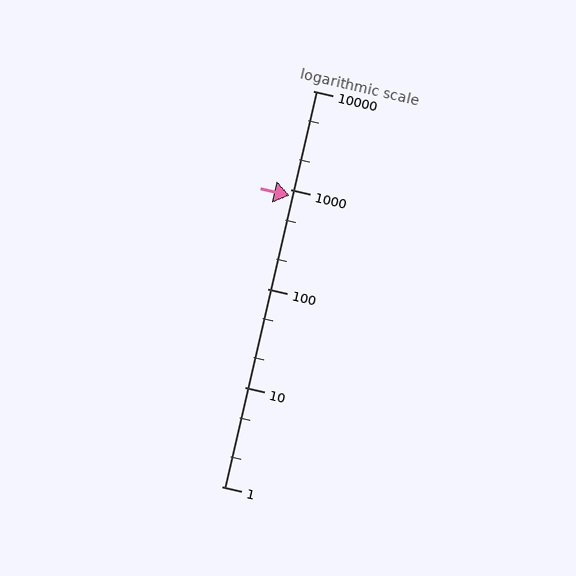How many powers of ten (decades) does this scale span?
The scale spans 4 decades, from 1 to 10000.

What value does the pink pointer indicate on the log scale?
The pointer indicates approximately 880.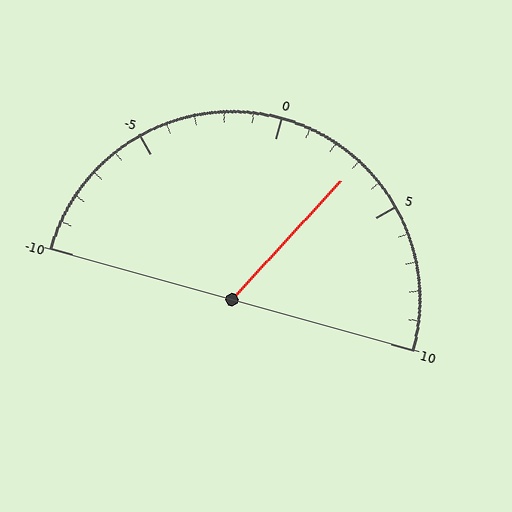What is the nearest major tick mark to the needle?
The nearest major tick mark is 5.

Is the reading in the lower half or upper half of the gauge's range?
The reading is in the upper half of the range (-10 to 10).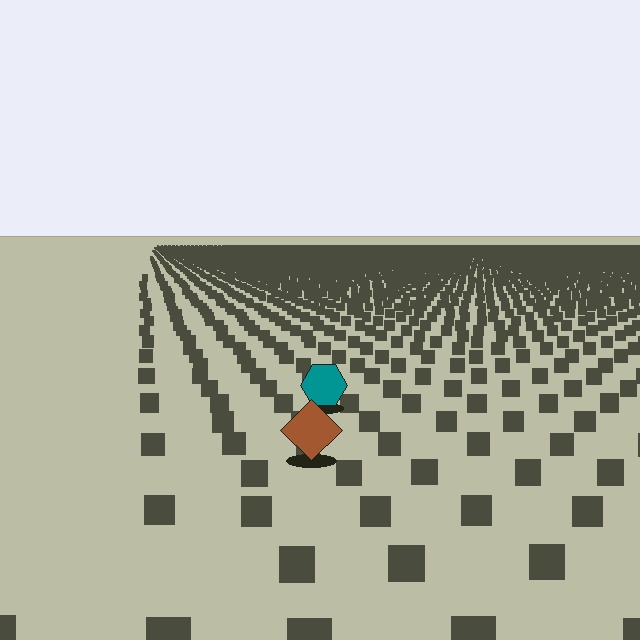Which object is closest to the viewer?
The brown diamond is closest. The texture marks near it are larger and more spread out.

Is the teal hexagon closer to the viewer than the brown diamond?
No. The brown diamond is closer — you can tell from the texture gradient: the ground texture is coarser near it.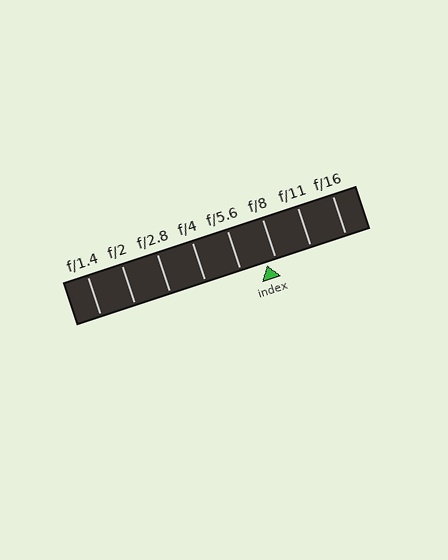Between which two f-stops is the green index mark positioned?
The index mark is between f/5.6 and f/8.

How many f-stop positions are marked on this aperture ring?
There are 8 f-stop positions marked.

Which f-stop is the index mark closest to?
The index mark is closest to f/8.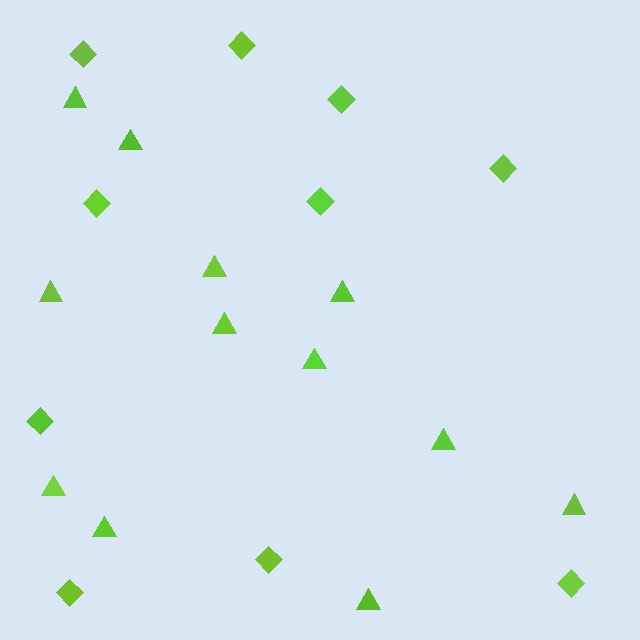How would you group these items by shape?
There are 2 groups: one group of diamonds (10) and one group of triangles (12).